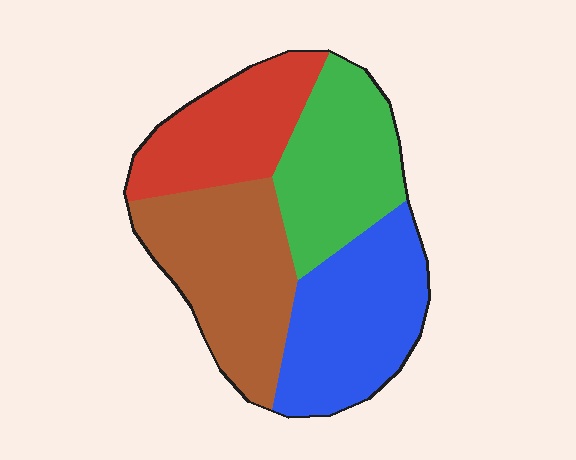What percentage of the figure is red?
Red covers 21% of the figure.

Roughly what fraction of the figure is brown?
Brown covers about 30% of the figure.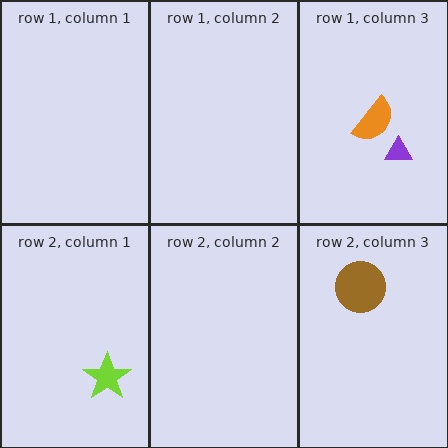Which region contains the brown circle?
The row 2, column 3 region.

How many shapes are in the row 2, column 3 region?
1.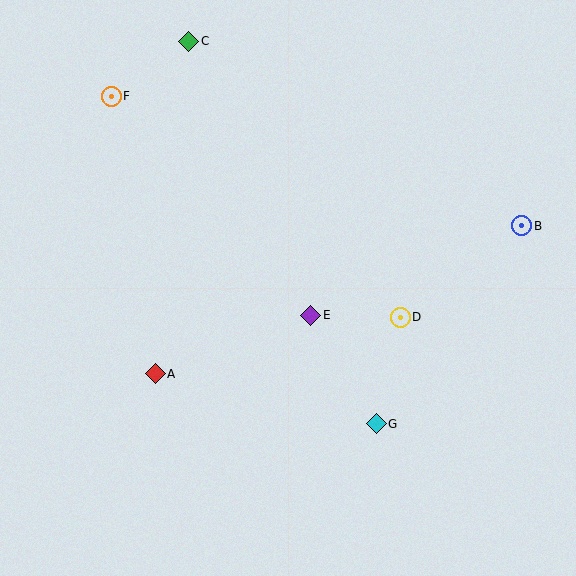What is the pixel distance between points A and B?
The distance between A and B is 395 pixels.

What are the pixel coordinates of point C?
Point C is at (189, 41).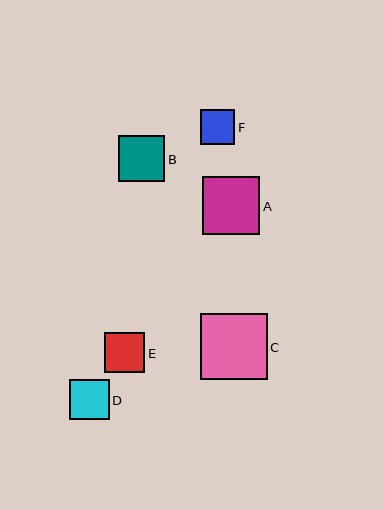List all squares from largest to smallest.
From largest to smallest: C, A, B, E, D, F.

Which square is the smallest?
Square F is the smallest with a size of approximately 34 pixels.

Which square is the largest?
Square C is the largest with a size of approximately 66 pixels.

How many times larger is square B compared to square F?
Square B is approximately 1.3 times the size of square F.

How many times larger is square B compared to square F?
Square B is approximately 1.3 times the size of square F.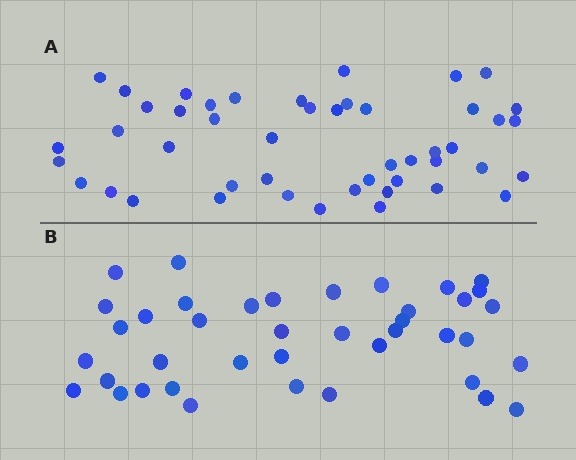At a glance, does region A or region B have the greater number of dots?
Region A (the top region) has more dots.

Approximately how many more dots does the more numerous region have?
Region A has roughly 8 or so more dots than region B.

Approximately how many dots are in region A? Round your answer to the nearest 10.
About 50 dots. (The exact count is 47, which rounds to 50.)